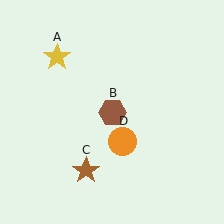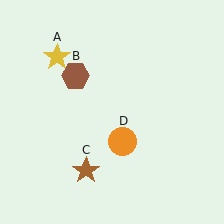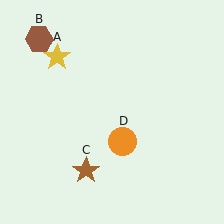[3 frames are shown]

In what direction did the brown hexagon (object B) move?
The brown hexagon (object B) moved up and to the left.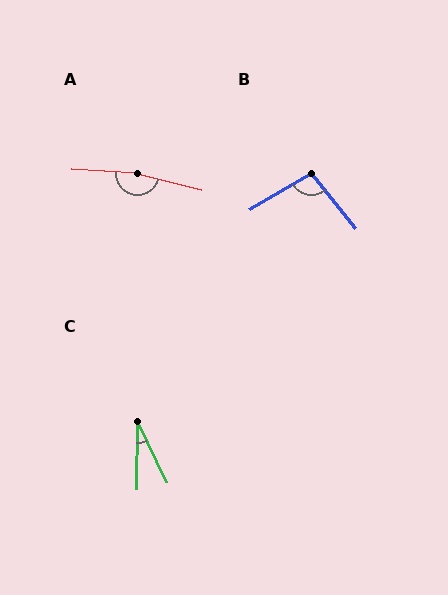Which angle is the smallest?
C, at approximately 27 degrees.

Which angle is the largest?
A, at approximately 169 degrees.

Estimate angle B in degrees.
Approximately 99 degrees.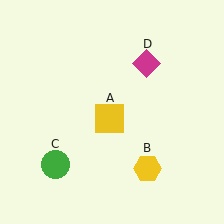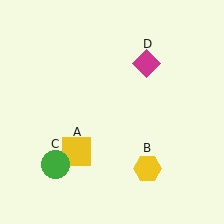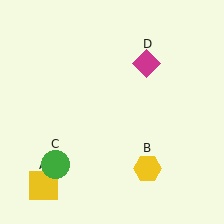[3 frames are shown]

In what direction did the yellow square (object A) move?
The yellow square (object A) moved down and to the left.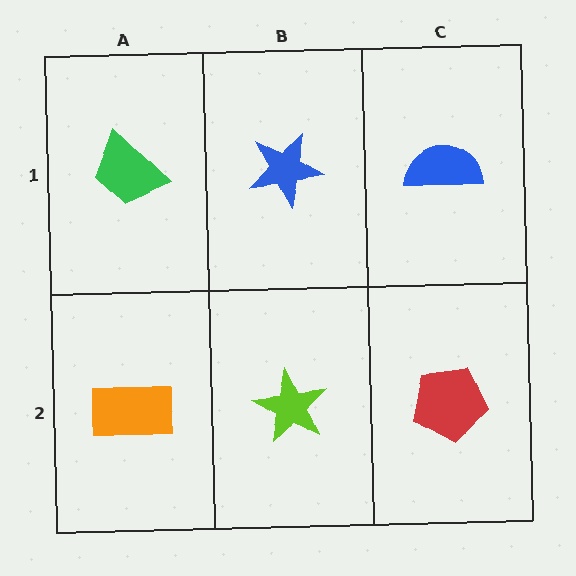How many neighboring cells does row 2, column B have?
3.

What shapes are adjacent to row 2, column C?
A blue semicircle (row 1, column C), a lime star (row 2, column B).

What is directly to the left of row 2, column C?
A lime star.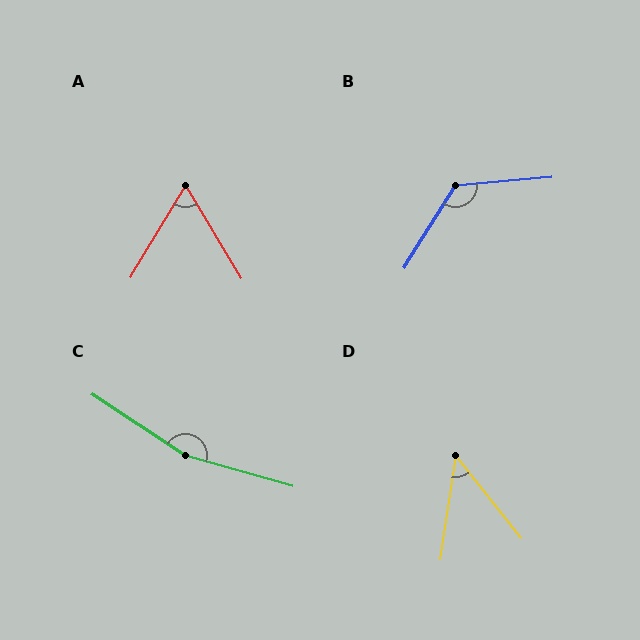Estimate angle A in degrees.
Approximately 62 degrees.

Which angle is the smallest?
D, at approximately 47 degrees.